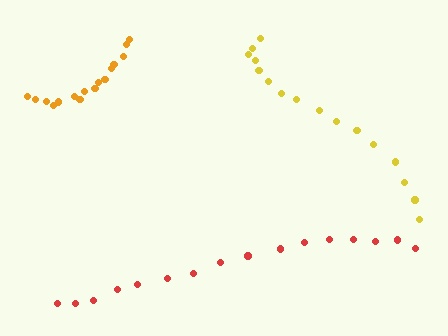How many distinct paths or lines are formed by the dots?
There are 3 distinct paths.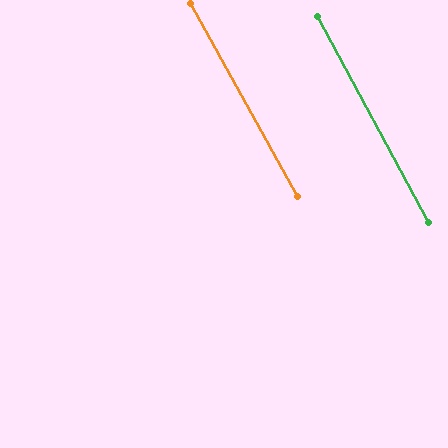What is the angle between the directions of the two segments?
Approximately 1 degree.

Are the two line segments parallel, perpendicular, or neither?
Parallel — their directions differ by only 0.7°.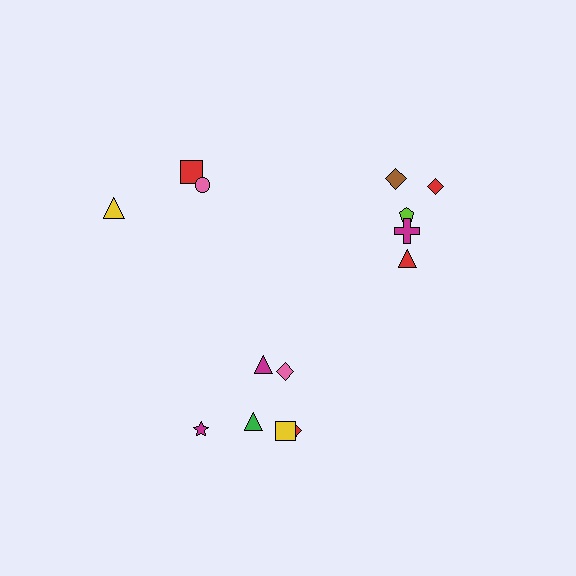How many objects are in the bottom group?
There are 6 objects.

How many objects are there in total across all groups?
There are 14 objects.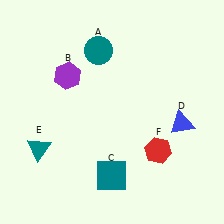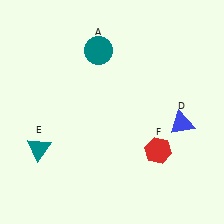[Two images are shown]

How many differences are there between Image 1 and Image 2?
There are 2 differences between the two images.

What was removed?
The purple hexagon (B), the teal square (C) were removed in Image 2.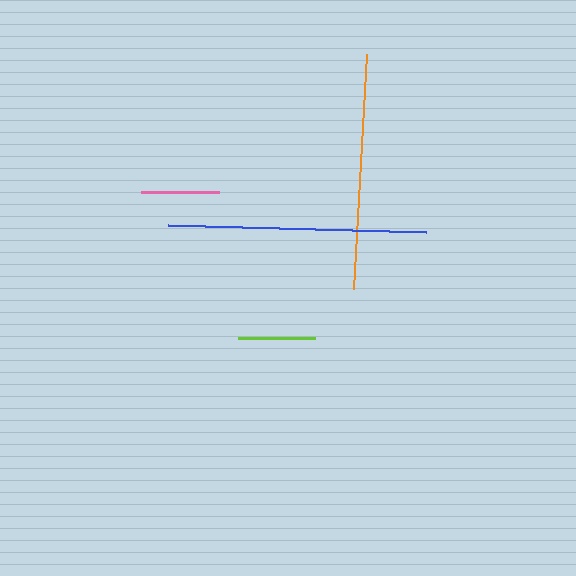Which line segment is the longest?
The blue line is the longest at approximately 259 pixels.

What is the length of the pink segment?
The pink segment is approximately 78 pixels long.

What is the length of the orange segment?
The orange segment is approximately 236 pixels long.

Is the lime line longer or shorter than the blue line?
The blue line is longer than the lime line.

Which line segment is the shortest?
The lime line is the shortest at approximately 78 pixels.